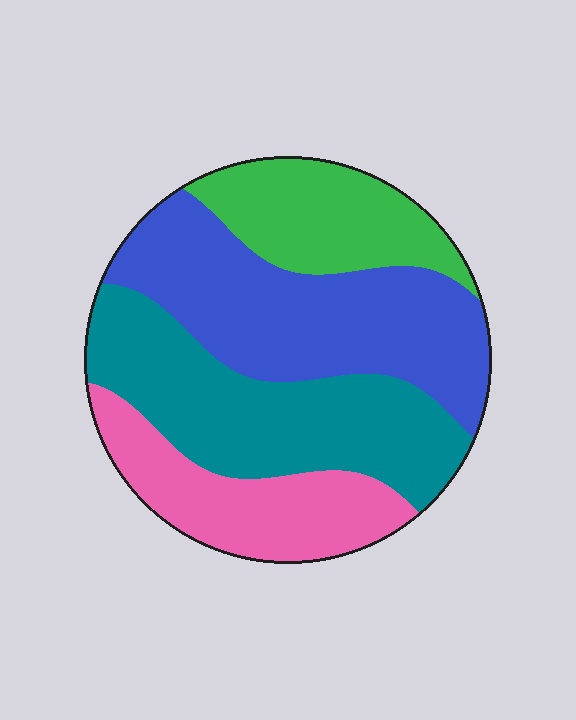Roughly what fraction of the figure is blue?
Blue takes up about one third (1/3) of the figure.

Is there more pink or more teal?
Teal.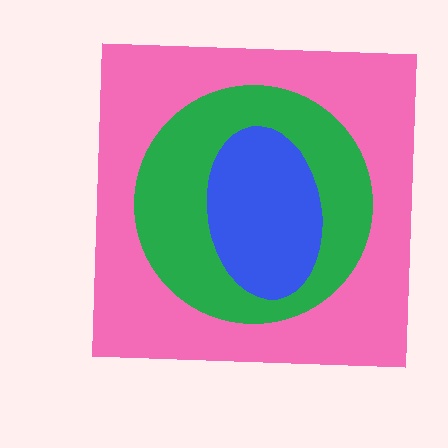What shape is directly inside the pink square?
The green circle.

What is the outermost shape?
The pink square.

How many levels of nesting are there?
3.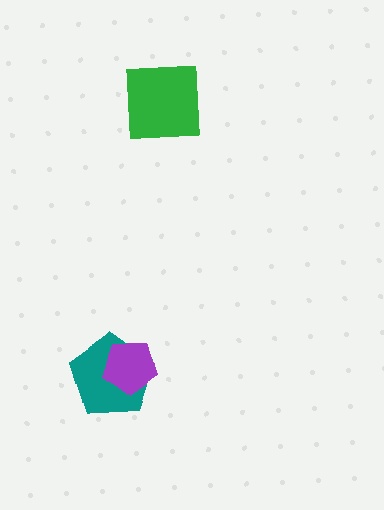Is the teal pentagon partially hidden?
Yes, it is partially covered by another shape.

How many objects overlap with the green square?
0 objects overlap with the green square.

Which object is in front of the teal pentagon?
The purple pentagon is in front of the teal pentagon.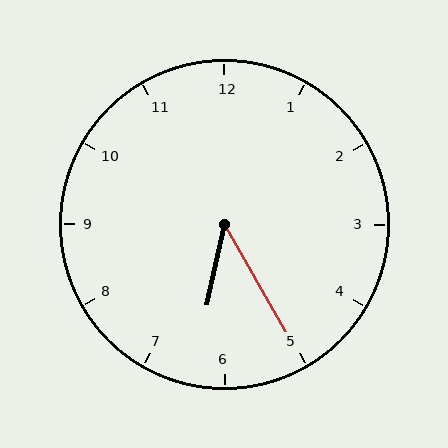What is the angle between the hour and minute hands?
Approximately 42 degrees.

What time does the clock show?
6:25.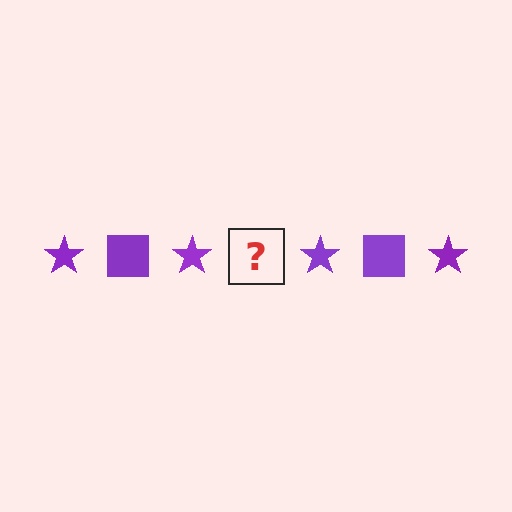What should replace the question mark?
The question mark should be replaced with a purple square.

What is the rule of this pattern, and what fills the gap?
The rule is that the pattern cycles through star, square shapes in purple. The gap should be filled with a purple square.